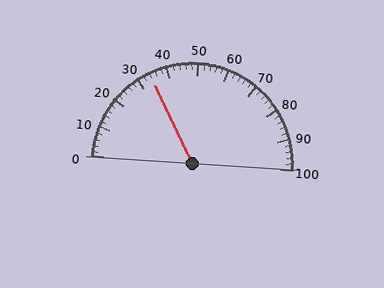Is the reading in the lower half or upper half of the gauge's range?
The reading is in the lower half of the range (0 to 100).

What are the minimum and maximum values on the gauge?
The gauge ranges from 0 to 100.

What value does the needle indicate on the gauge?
The needle indicates approximately 34.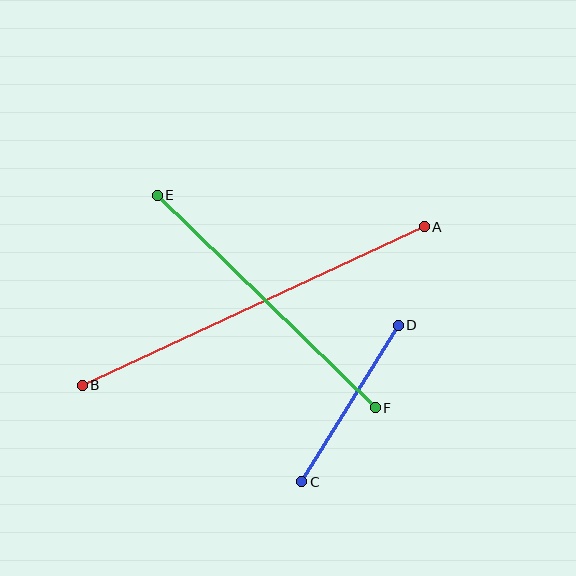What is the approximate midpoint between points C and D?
The midpoint is at approximately (350, 403) pixels.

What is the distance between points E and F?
The distance is approximately 304 pixels.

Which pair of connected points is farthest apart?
Points A and B are farthest apart.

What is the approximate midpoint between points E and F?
The midpoint is at approximately (266, 302) pixels.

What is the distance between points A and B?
The distance is approximately 377 pixels.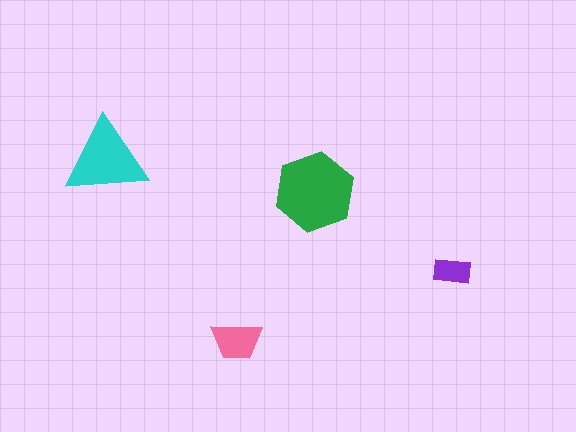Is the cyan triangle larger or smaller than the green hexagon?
Smaller.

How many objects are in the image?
There are 4 objects in the image.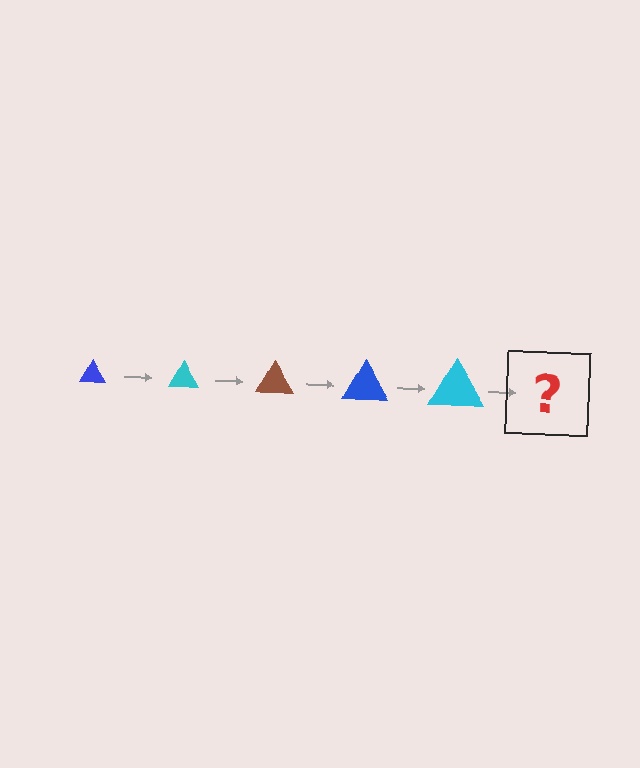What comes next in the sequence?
The next element should be a brown triangle, larger than the previous one.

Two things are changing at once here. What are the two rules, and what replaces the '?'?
The two rules are that the triangle grows larger each step and the color cycles through blue, cyan, and brown. The '?' should be a brown triangle, larger than the previous one.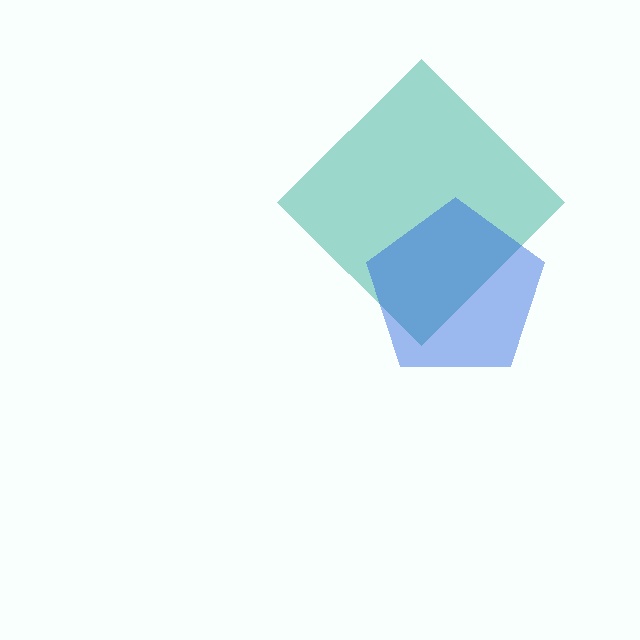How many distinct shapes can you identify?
There are 2 distinct shapes: a teal diamond, a blue pentagon.